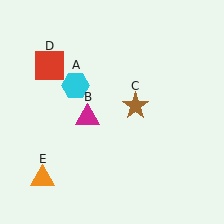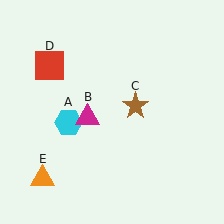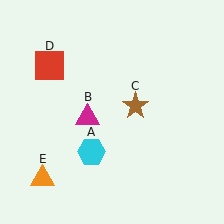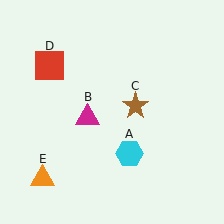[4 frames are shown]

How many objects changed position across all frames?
1 object changed position: cyan hexagon (object A).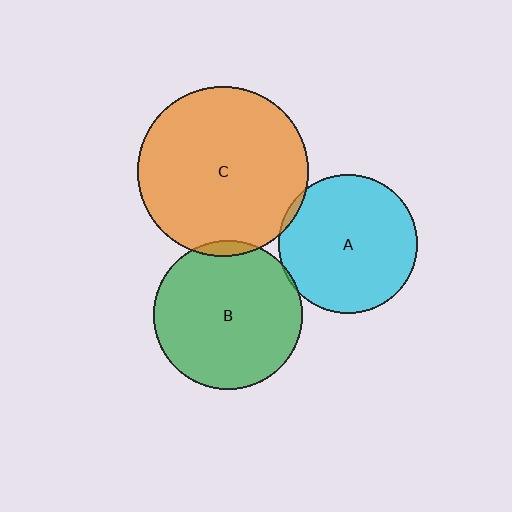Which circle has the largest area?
Circle C (orange).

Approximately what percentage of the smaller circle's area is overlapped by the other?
Approximately 5%.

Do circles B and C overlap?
Yes.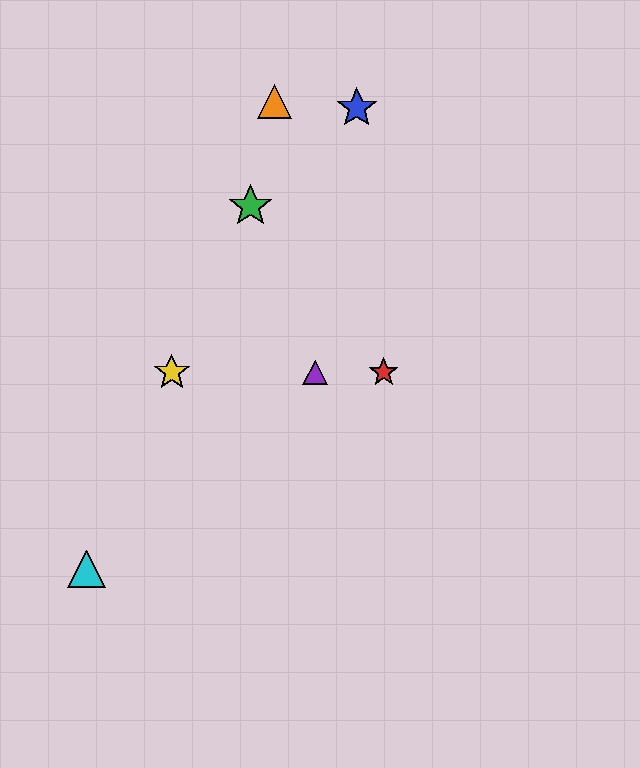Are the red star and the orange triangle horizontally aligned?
No, the red star is at y≈372 and the orange triangle is at y≈101.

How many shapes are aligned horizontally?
3 shapes (the red star, the yellow star, the purple triangle) are aligned horizontally.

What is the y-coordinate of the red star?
The red star is at y≈372.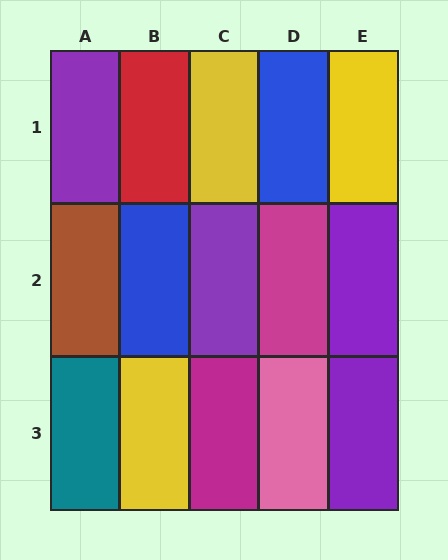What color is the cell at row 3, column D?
Pink.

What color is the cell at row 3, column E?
Purple.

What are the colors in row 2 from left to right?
Brown, blue, purple, magenta, purple.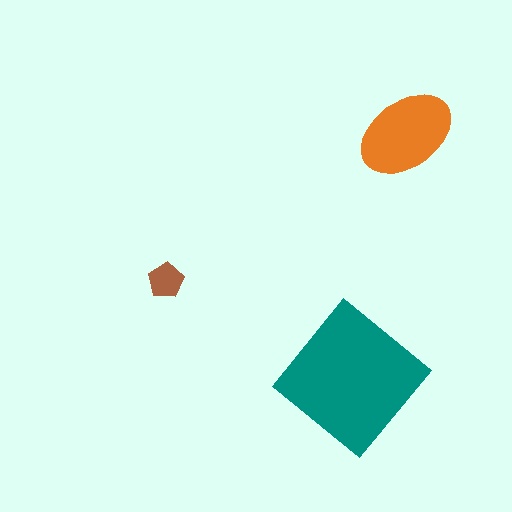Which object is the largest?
The teal diamond.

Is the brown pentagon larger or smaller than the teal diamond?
Smaller.